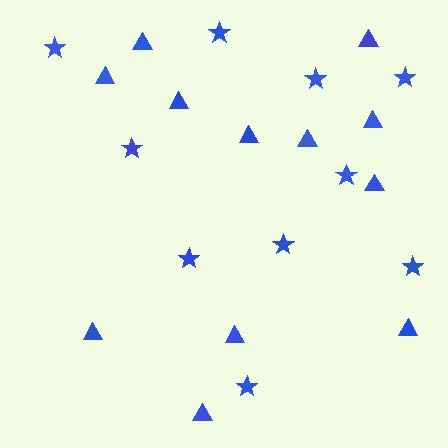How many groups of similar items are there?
There are 2 groups: one group of stars (10) and one group of triangles (12).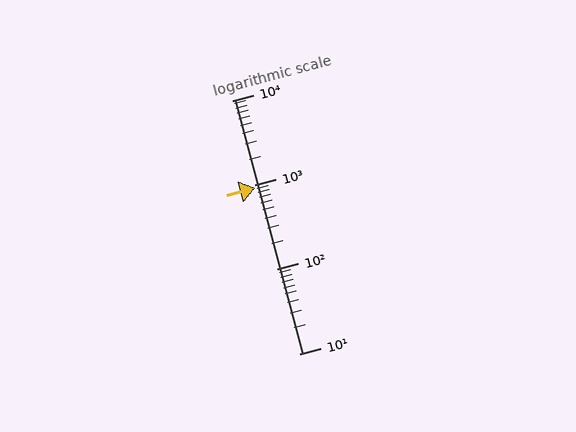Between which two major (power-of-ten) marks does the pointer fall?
The pointer is between 100 and 1000.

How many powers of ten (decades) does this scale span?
The scale spans 3 decades, from 10 to 10000.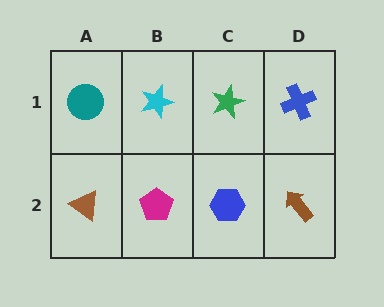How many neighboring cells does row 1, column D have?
2.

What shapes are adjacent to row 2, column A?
A teal circle (row 1, column A), a magenta pentagon (row 2, column B).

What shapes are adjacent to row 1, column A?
A brown triangle (row 2, column A), a cyan star (row 1, column B).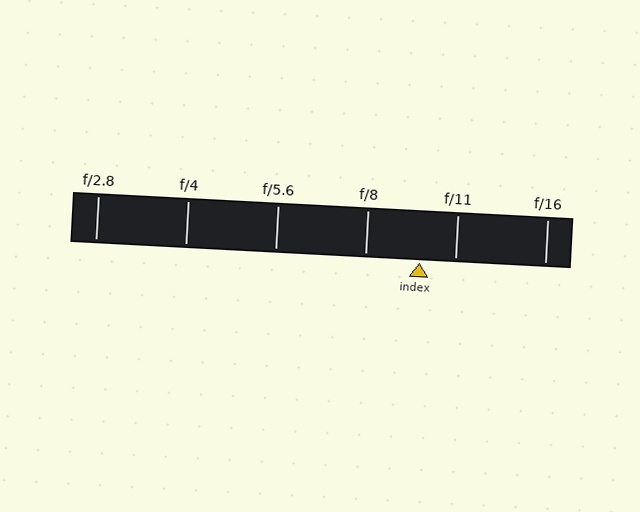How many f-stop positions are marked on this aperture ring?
There are 6 f-stop positions marked.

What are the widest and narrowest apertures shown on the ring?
The widest aperture shown is f/2.8 and the narrowest is f/16.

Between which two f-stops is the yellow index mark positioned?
The index mark is between f/8 and f/11.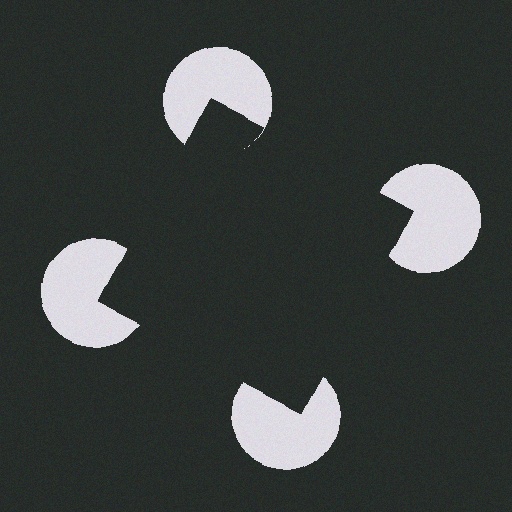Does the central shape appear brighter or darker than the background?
It typically appears slightly darker than the background, even though no actual brightness change is drawn.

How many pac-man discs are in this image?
There are 4 — one at each vertex of the illusory square.